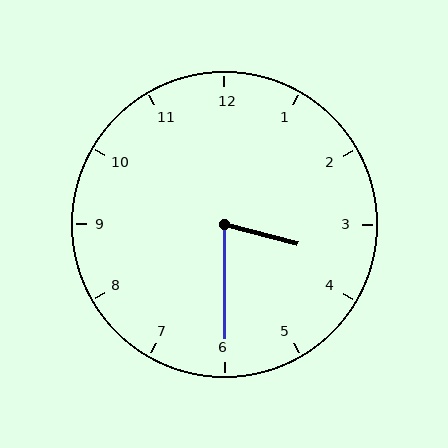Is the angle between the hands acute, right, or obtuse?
It is acute.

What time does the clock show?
3:30.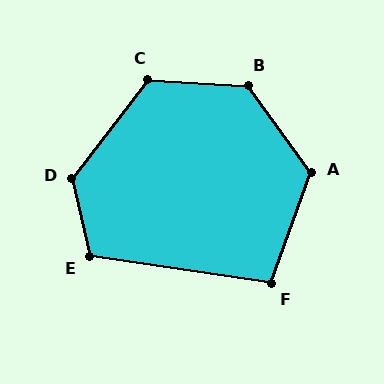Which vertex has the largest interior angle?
D, at approximately 130 degrees.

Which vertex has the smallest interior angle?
F, at approximately 102 degrees.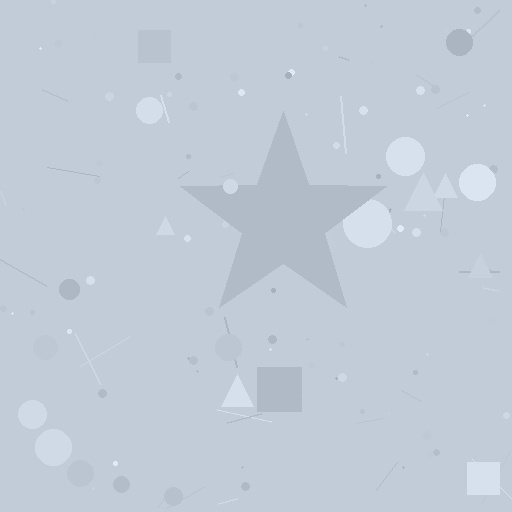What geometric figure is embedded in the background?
A star is embedded in the background.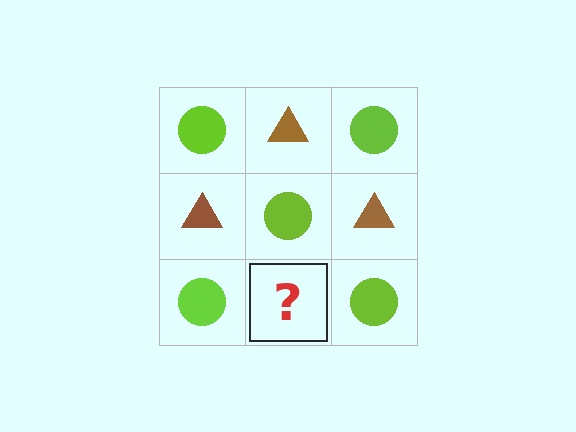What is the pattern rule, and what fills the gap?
The rule is that it alternates lime circle and brown triangle in a checkerboard pattern. The gap should be filled with a brown triangle.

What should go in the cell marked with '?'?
The missing cell should contain a brown triangle.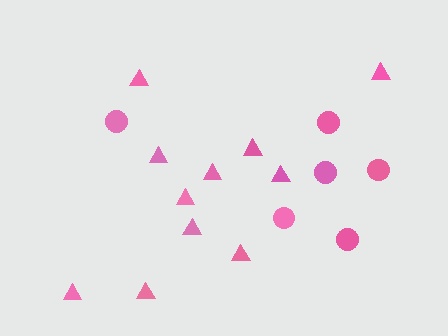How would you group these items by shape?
There are 2 groups: one group of triangles (11) and one group of circles (6).